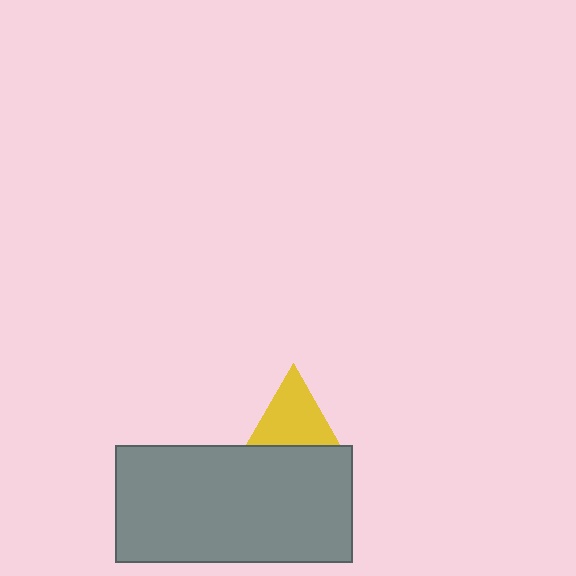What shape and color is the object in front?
The object in front is a gray rectangle.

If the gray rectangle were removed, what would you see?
You would see the complete yellow triangle.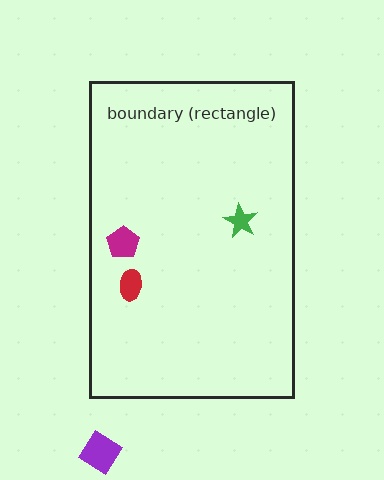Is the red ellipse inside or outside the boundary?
Inside.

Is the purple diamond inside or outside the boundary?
Outside.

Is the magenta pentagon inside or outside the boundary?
Inside.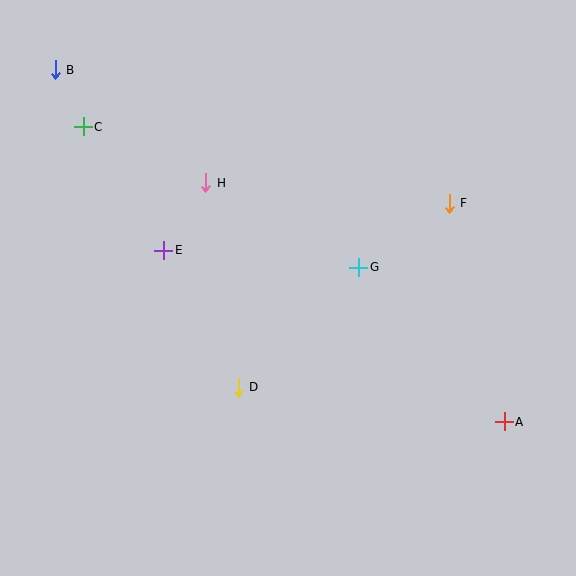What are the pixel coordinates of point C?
Point C is at (83, 127).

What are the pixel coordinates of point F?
Point F is at (449, 203).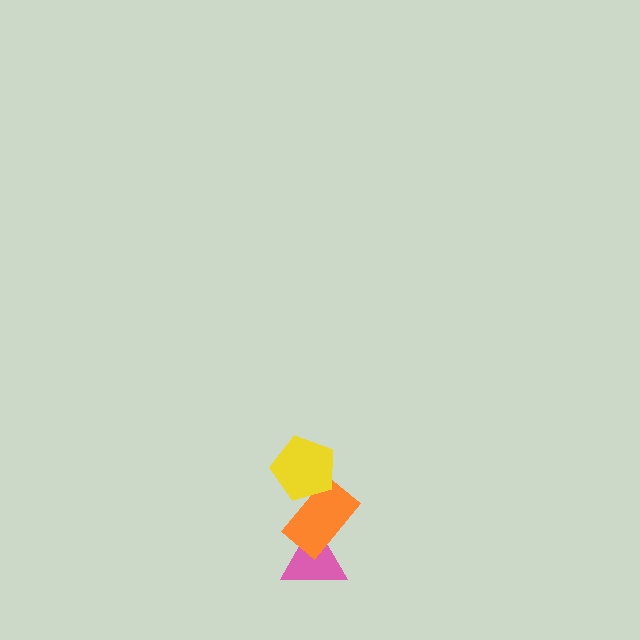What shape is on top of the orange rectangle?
The yellow pentagon is on top of the orange rectangle.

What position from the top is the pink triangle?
The pink triangle is 3rd from the top.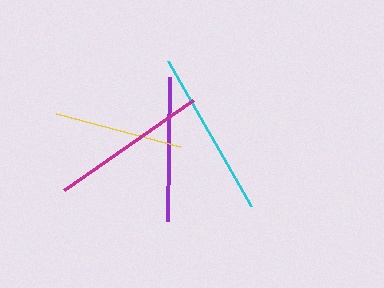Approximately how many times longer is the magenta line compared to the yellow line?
The magenta line is approximately 1.2 times the length of the yellow line.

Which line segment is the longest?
The cyan line is the longest at approximately 167 pixels.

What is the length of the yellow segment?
The yellow segment is approximately 129 pixels long.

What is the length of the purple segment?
The purple segment is approximately 145 pixels long.